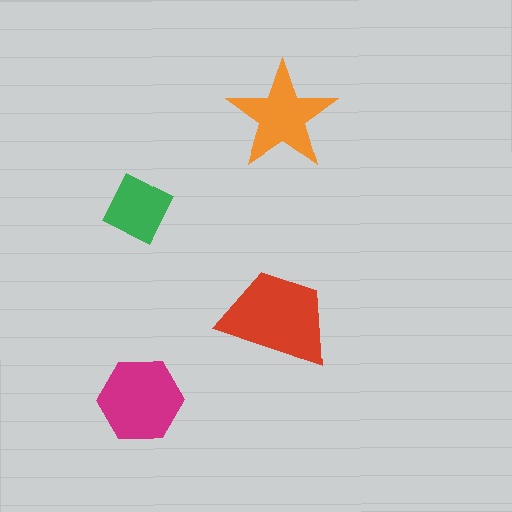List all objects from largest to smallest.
The red trapezoid, the magenta hexagon, the orange star, the green diamond.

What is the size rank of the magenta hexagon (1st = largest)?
2nd.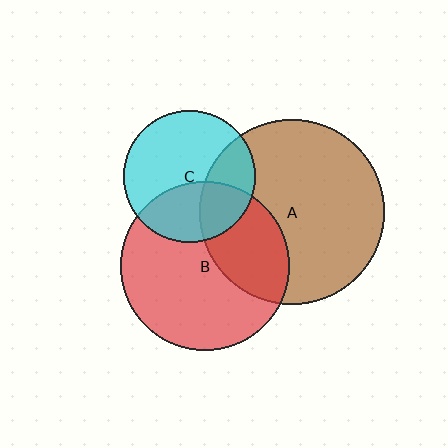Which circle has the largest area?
Circle A (brown).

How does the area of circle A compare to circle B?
Approximately 1.2 times.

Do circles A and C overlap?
Yes.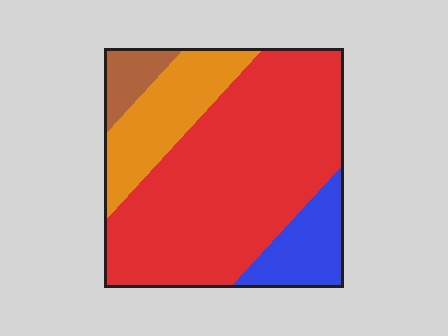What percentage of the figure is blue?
Blue takes up about one eighth (1/8) of the figure.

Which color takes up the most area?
Red, at roughly 65%.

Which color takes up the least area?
Brown, at roughly 5%.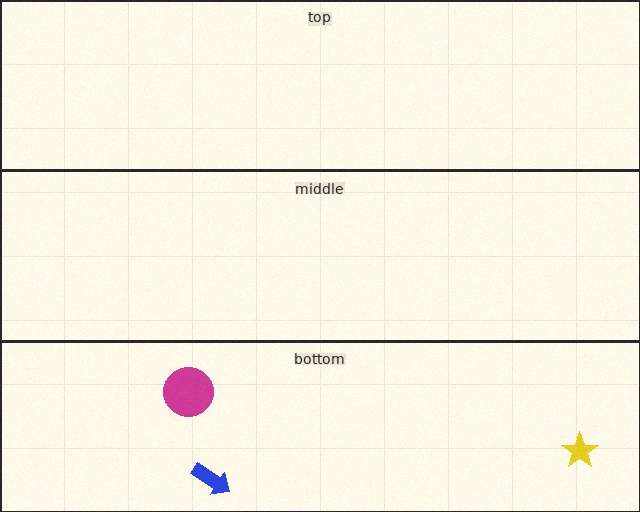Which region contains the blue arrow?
The bottom region.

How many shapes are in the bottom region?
3.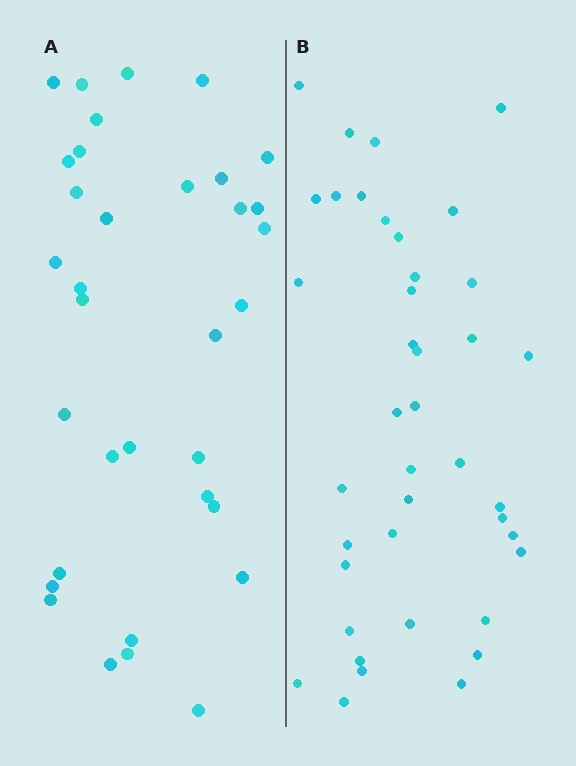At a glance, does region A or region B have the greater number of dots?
Region B (the right region) has more dots.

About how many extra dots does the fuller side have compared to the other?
Region B has about 6 more dots than region A.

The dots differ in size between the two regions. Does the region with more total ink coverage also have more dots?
No. Region A has more total ink coverage because its dots are larger, but region B actually contains more individual dots. Total area can be misleading — the number of items is what matters here.